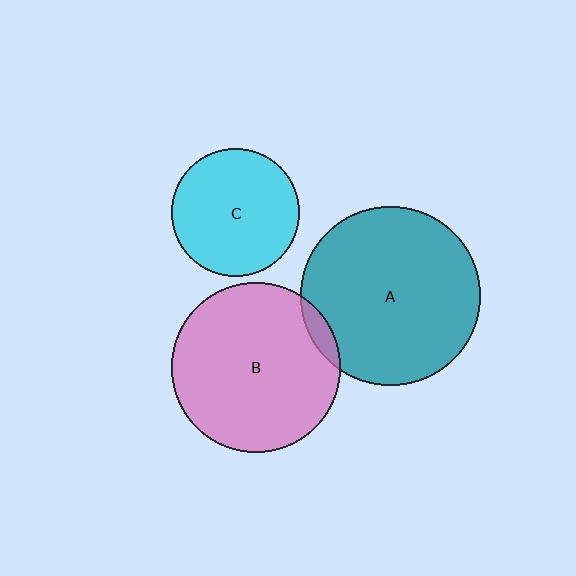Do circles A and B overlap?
Yes.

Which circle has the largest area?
Circle A (teal).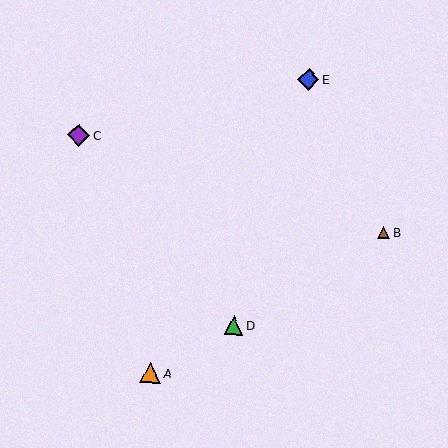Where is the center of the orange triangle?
The center of the orange triangle is at (150, 373).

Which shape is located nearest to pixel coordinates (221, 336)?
The green triangle (labeled D) at (234, 325) is nearest to that location.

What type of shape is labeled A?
Shape A is an orange triangle.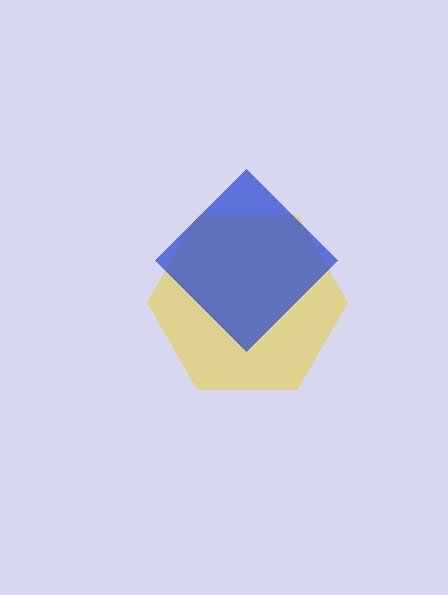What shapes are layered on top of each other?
The layered shapes are: a yellow hexagon, a blue diamond.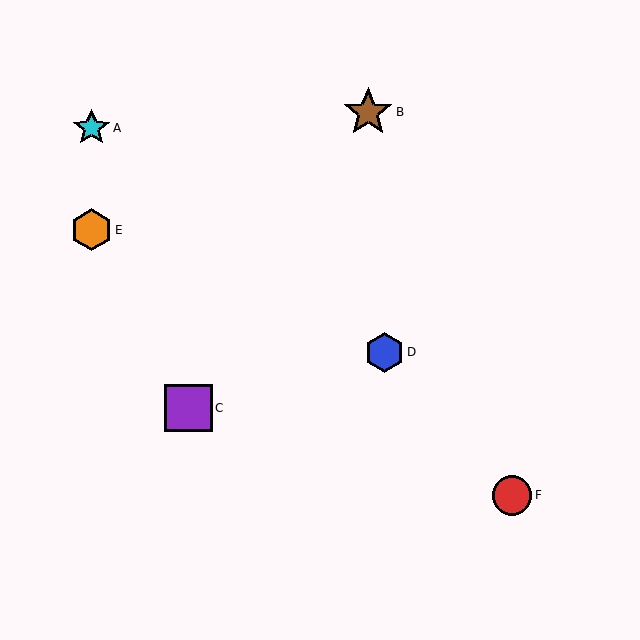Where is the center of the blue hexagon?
The center of the blue hexagon is at (384, 352).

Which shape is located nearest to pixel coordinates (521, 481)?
The red circle (labeled F) at (512, 495) is nearest to that location.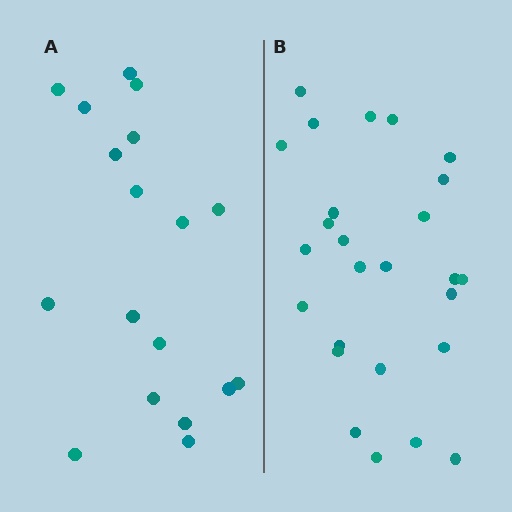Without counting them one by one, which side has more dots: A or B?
Region B (the right region) has more dots.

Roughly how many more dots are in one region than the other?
Region B has roughly 8 or so more dots than region A.